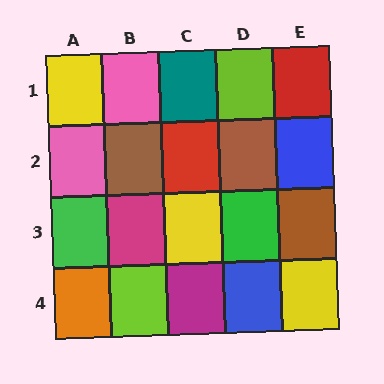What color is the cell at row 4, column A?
Orange.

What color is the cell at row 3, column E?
Brown.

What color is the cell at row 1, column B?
Pink.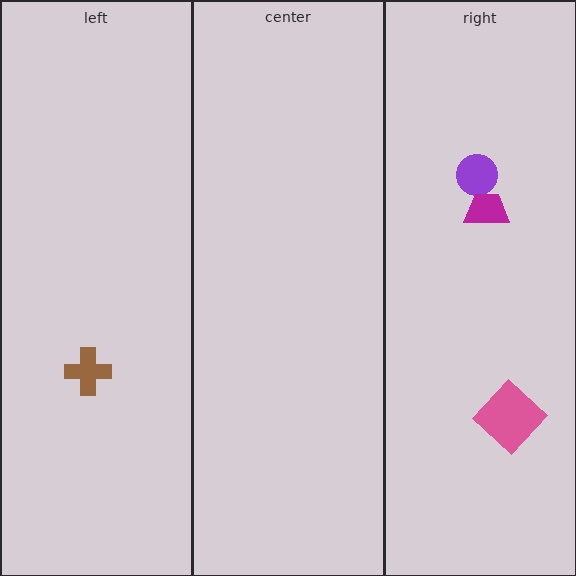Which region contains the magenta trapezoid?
The right region.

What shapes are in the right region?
The purple circle, the magenta trapezoid, the pink diamond.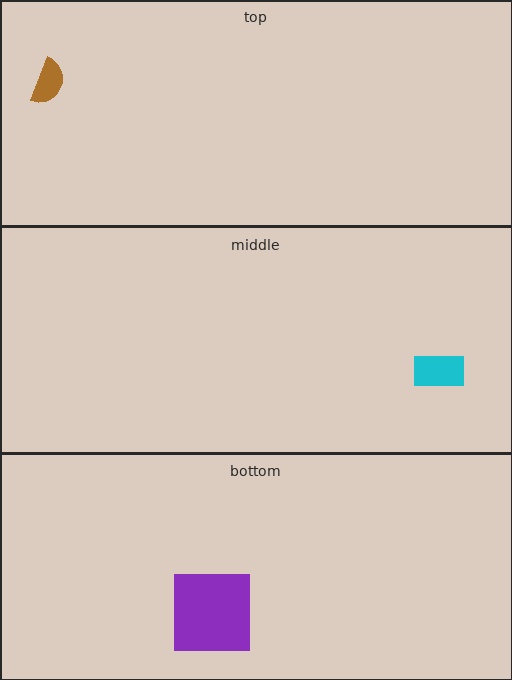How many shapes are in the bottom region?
1.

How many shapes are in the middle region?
1.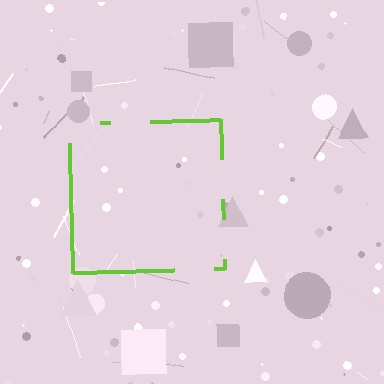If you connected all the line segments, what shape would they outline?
They would outline a square.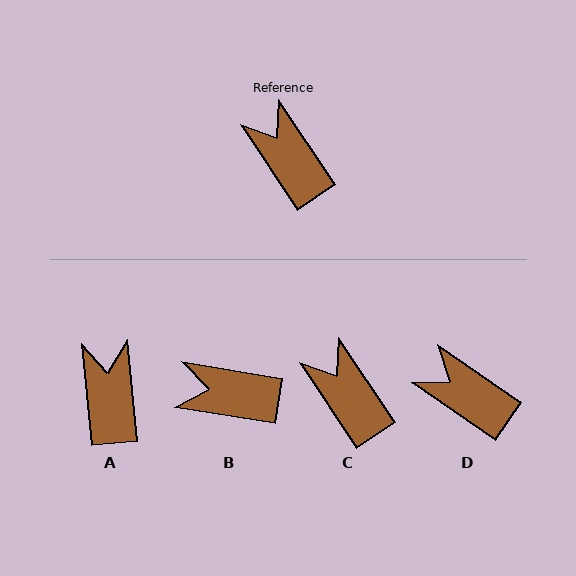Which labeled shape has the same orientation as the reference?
C.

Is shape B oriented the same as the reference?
No, it is off by about 47 degrees.